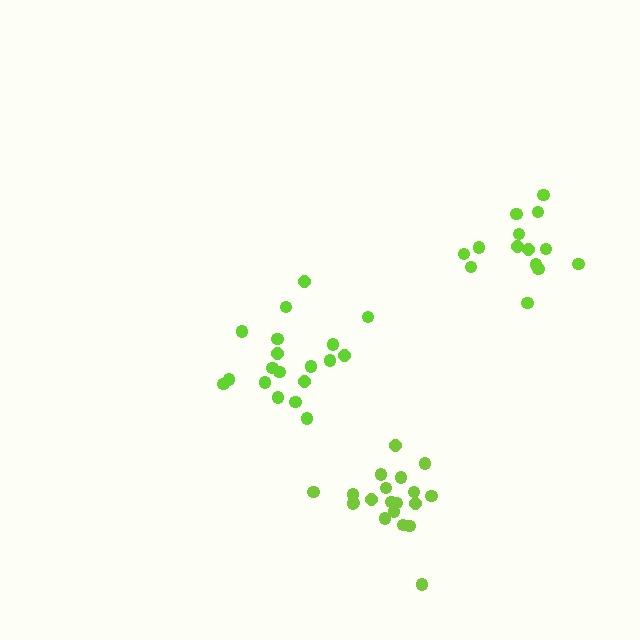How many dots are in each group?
Group 1: 20 dots, Group 2: 19 dots, Group 3: 14 dots (53 total).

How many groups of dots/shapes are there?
There are 3 groups.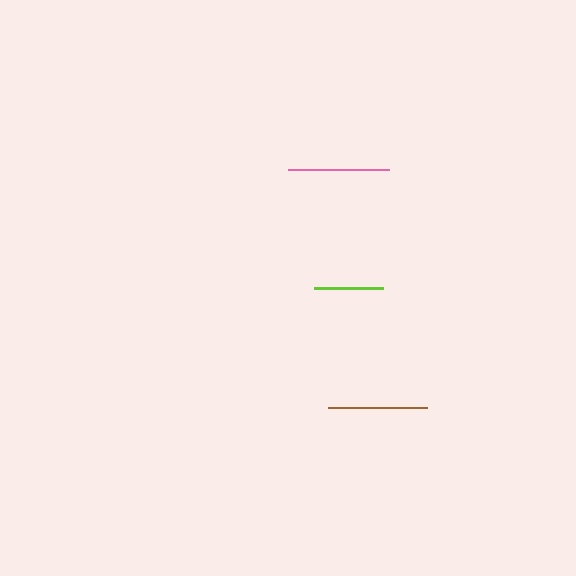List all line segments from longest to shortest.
From longest to shortest: pink, brown, lime.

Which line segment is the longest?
The pink line is the longest at approximately 100 pixels.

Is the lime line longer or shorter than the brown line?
The brown line is longer than the lime line.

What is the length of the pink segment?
The pink segment is approximately 100 pixels long.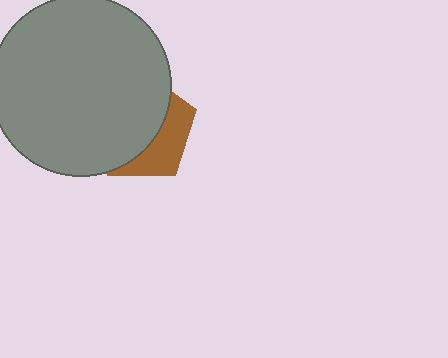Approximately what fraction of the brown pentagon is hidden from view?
Roughly 66% of the brown pentagon is hidden behind the gray circle.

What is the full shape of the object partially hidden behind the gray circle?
The partially hidden object is a brown pentagon.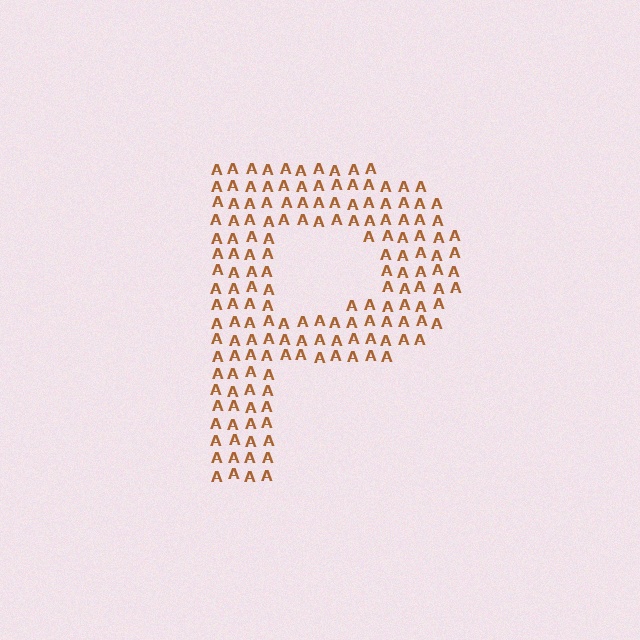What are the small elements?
The small elements are letter A's.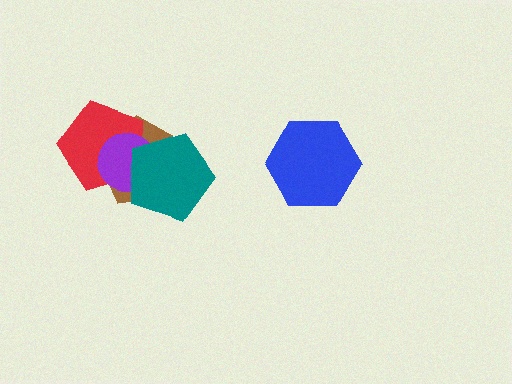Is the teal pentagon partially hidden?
No, no other shape covers it.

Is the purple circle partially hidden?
Yes, it is partially covered by another shape.